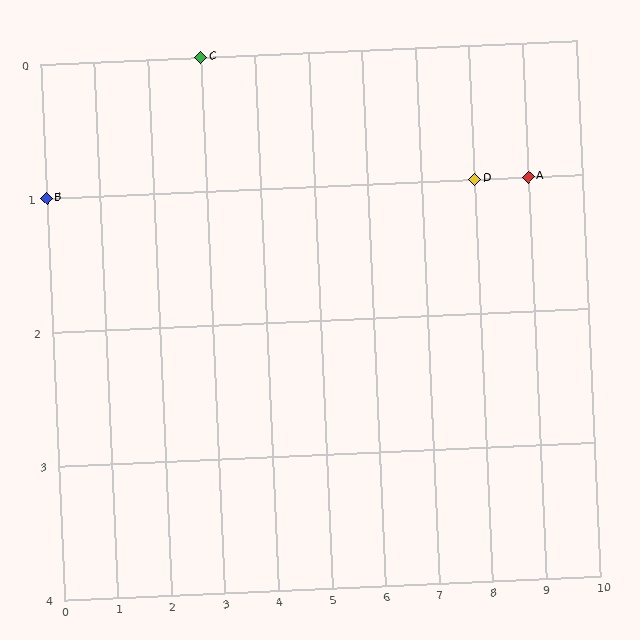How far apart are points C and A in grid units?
Points C and A are 6 columns and 1 row apart (about 6.1 grid units diagonally).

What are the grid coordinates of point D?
Point D is at grid coordinates (8, 1).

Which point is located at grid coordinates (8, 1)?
Point D is at (8, 1).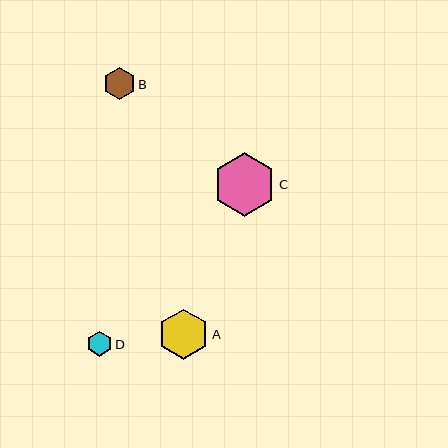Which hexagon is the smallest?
Hexagon D is the smallest with a size of approximately 25 pixels.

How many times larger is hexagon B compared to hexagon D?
Hexagon B is approximately 1.3 times the size of hexagon D.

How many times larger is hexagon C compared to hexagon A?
Hexagon C is approximately 1.3 times the size of hexagon A.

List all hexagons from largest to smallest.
From largest to smallest: C, A, B, D.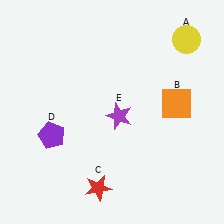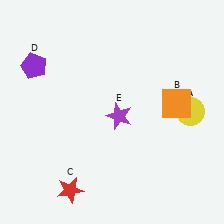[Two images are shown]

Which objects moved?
The objects that moved are: the yellow circle (A), the red star (C), the purple pentagon (D).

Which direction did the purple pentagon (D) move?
The purple pentagon (D) moved up.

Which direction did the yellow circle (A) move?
The yellow circle (A) moved down.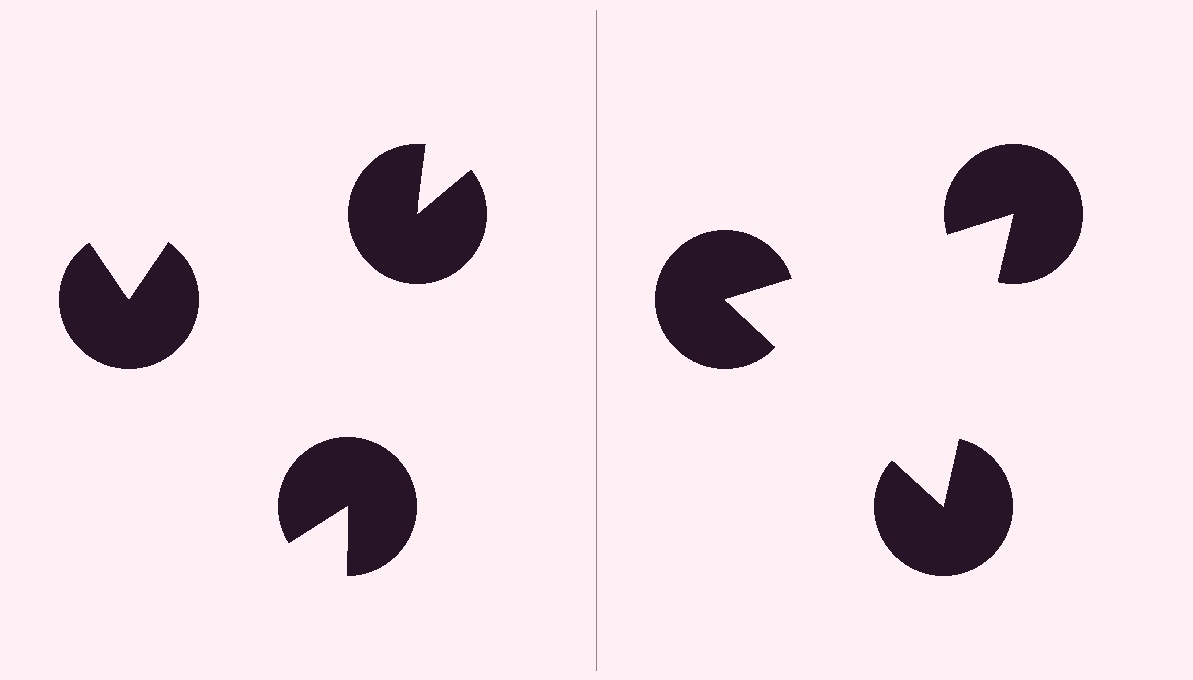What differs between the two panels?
The pac-man discs are positioned identically on both sides; only the wedge orientations differ. On the right they align to a triangle; on the left they are misaligned.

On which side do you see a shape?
An illusory triangle appears on the right side. On the left side the wedge cuts are rotated, so no coherent shape forms.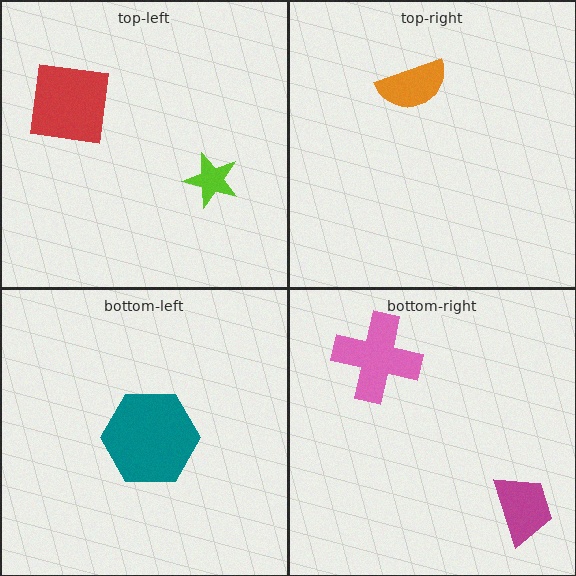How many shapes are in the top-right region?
1.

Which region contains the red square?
The top-left region.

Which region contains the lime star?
The top-left region.